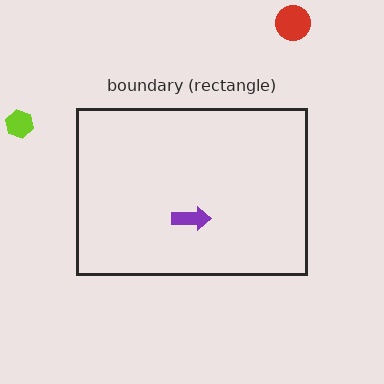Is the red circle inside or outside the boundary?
Outside.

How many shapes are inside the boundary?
1 inside, 2 outside.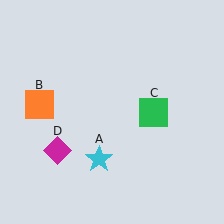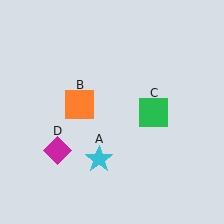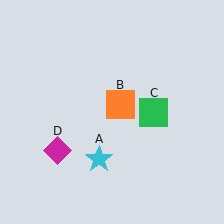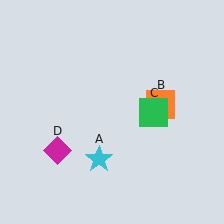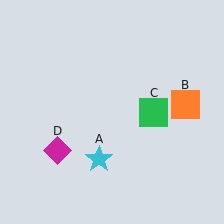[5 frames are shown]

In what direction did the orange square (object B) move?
The orange square (object B) moved right.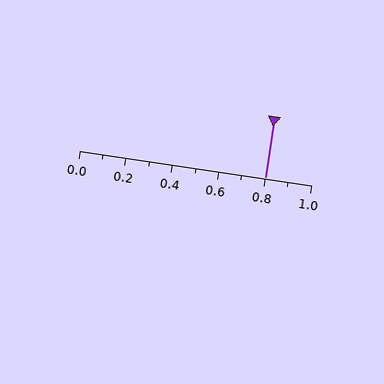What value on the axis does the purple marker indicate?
The marker indicates approximately 0.8.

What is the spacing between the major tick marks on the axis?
The major ticks are spaced 0.2 apart.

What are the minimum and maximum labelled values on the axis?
The axis runs from 0.0 to 1.0.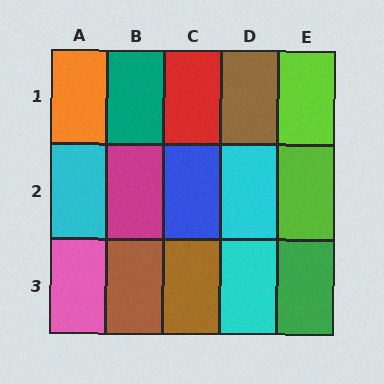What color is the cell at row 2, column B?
Magenta.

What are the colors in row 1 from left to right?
Orange, teal, red, brown, lime.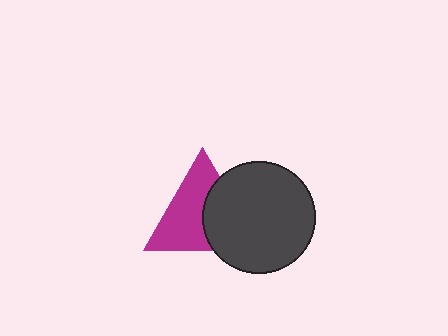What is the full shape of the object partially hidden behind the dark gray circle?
The partially hidden object is a magenta triangle.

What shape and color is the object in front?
The object in front is a dark gray circle.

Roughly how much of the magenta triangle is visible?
About half of it is visible (roughly 58%).